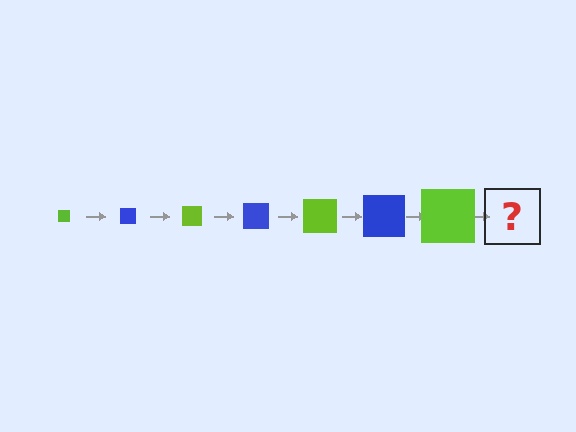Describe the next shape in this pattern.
It should be a blue square, larger than the previous one.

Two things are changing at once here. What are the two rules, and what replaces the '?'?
The two rules are that the square grows larger each step and the color cycles through lime and blue. The '?' should be a blue square, larger than the previous one.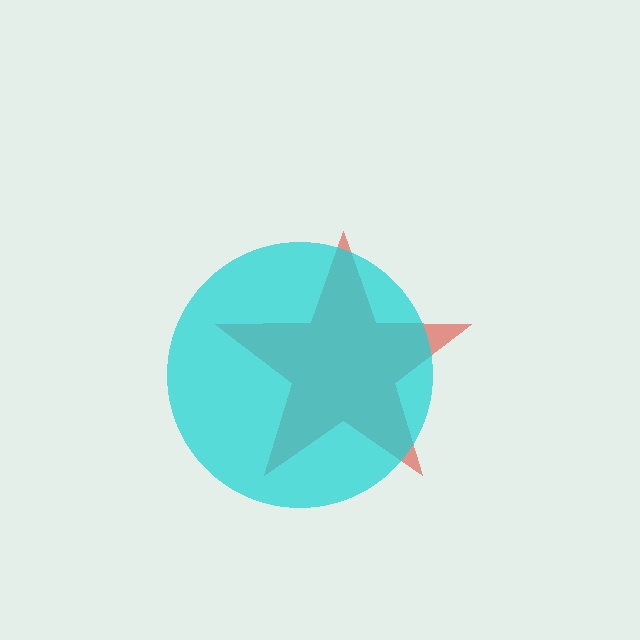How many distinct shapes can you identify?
There are 2 distinct shapes: a red star, a cyan circle.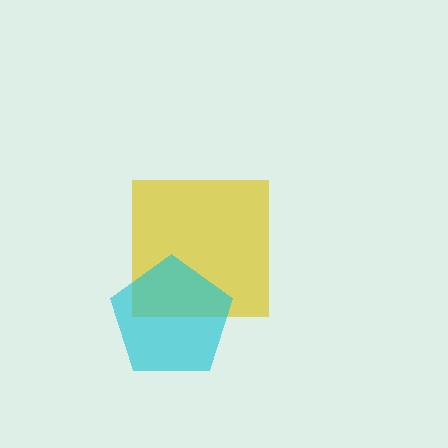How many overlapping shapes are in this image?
There are 2 overlapping shapes in the image.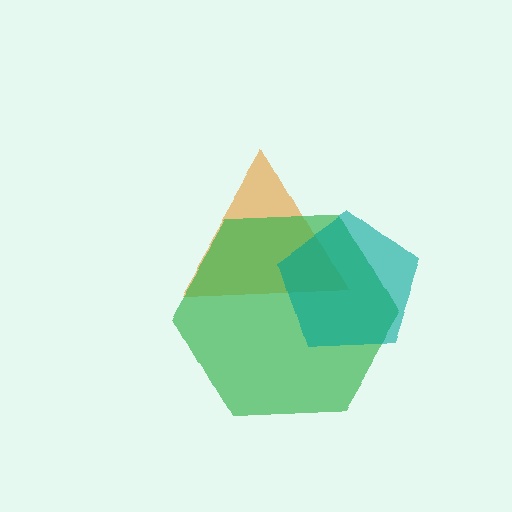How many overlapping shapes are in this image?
There are 3 overlapping shapes in the image.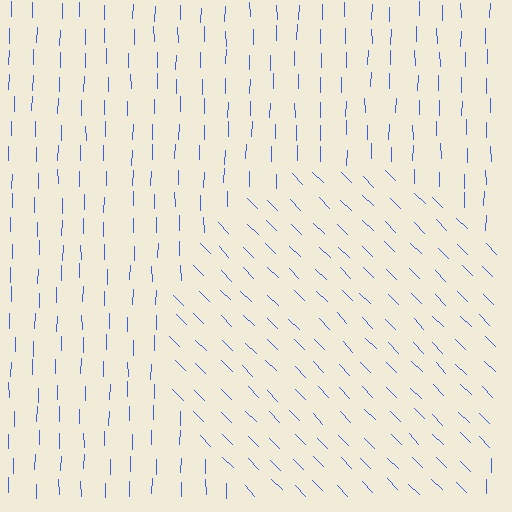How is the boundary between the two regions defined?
The boundary is defined purely by a change in line orientation (approximately 45 degrees difference). All lines are the same color and thickness.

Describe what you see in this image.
The image is filled with small blue line segments. A circle region in the image has lines oriented differently from the surrounding lines, creating a visible texture boundary.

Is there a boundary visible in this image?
Yes, there is a texture boundary formed by a change in line orientation.